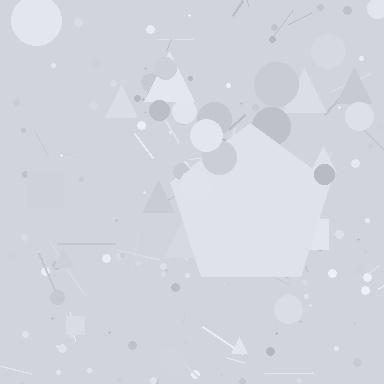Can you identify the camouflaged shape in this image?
The camouflaged shape is a pentagon.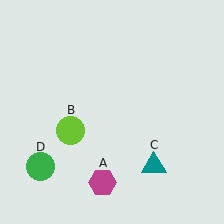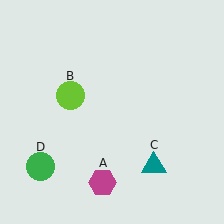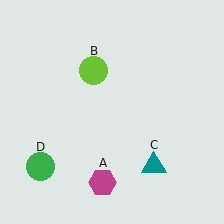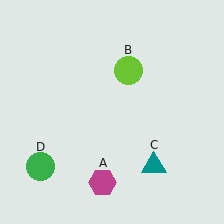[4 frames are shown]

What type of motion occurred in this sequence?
The lime circle (object B) rotated clockwise around the center of the scene.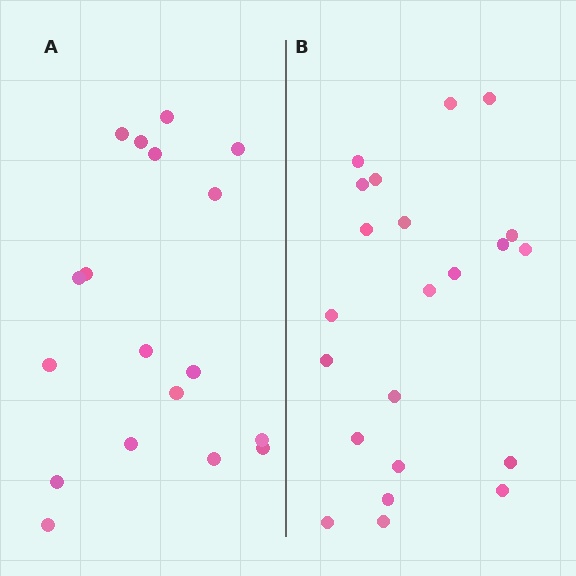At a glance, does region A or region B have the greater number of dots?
Region B (the right region) has more dots.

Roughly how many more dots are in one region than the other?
Region B has about 4 more dots than region A.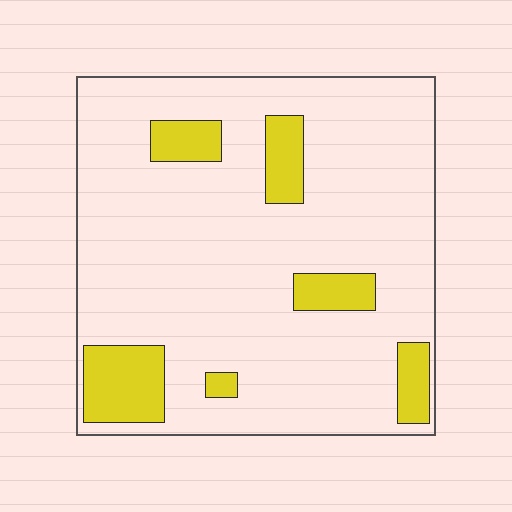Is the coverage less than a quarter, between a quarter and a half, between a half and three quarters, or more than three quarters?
Less than a quarter.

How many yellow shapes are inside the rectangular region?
6.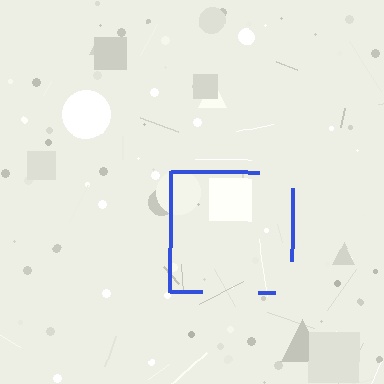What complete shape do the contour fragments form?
The contour fragments form a square.